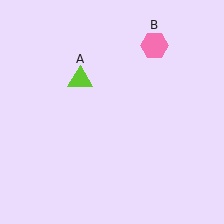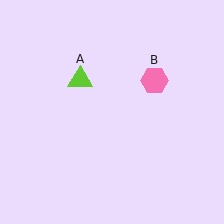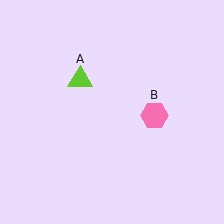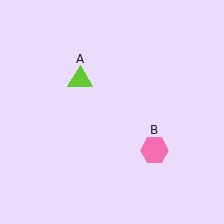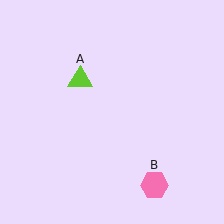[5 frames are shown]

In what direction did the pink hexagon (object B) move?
The pink hexagon (object B) moved down.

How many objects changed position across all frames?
1 object changed position: pink hexagon (object B).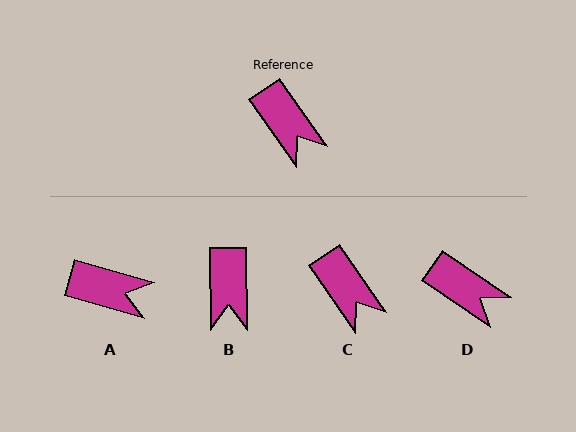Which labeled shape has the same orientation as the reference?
C.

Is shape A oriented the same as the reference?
No, it is off by about 39 degrees.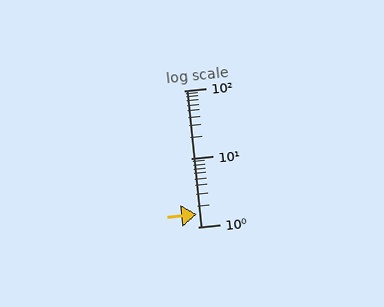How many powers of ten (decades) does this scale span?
The scale spans 2 decades, from 1 to 100.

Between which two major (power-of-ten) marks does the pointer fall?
The pointer is between 1 and 10.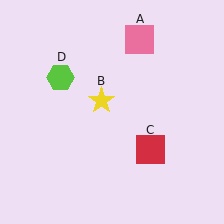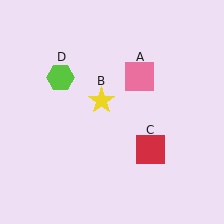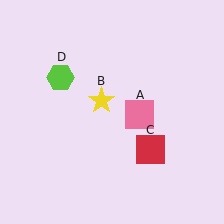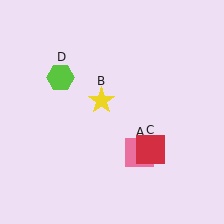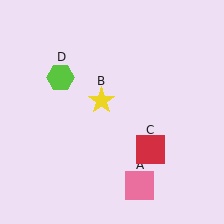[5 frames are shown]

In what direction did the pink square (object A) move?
The pink square (object A) moved down.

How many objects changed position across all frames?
1 object changed position: pink square (object A).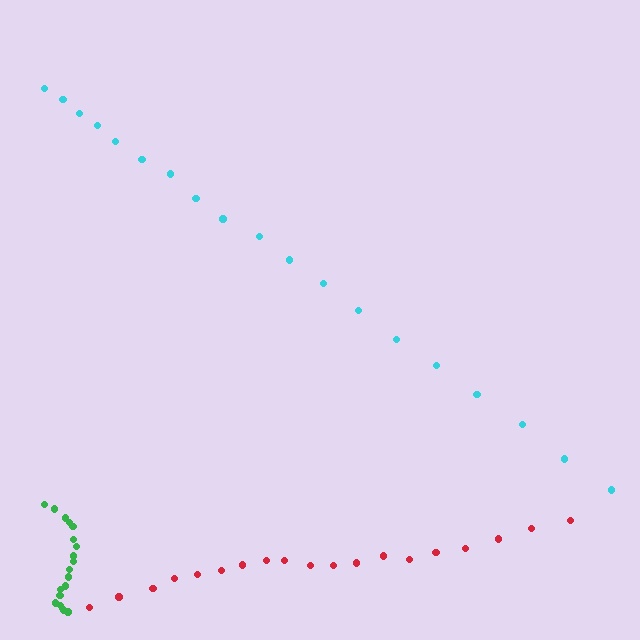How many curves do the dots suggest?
There are 3 distinct paths.